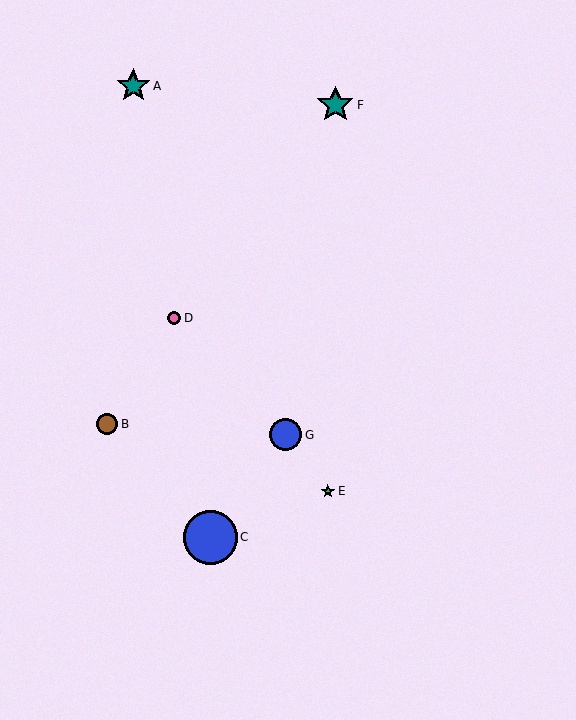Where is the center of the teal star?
The center of the teal star is at (133, 86).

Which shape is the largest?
The blue circle (labeled C) is the largest.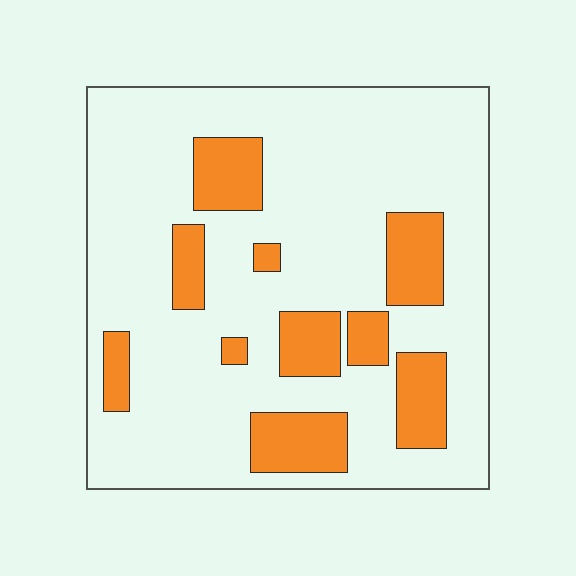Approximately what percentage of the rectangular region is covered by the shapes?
Approximately 20%.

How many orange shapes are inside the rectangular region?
10.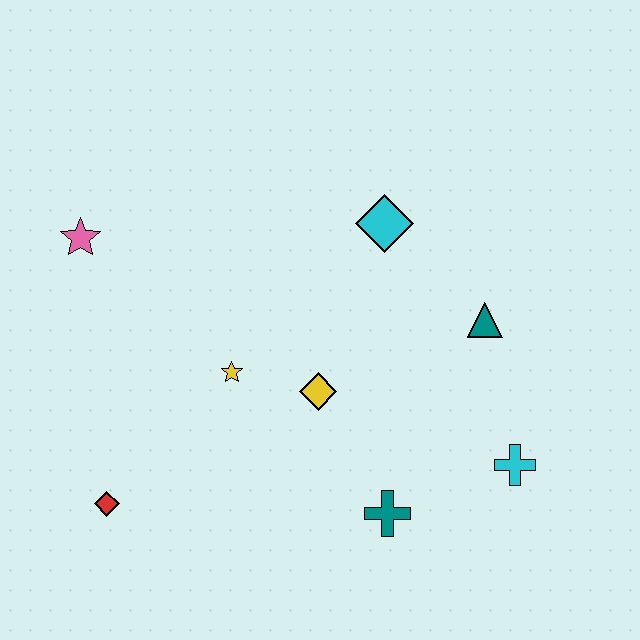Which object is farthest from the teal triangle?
The red diamond is farthest from the teal triangle.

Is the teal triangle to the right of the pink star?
Yes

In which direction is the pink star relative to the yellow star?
The pink star is to the left of the yellow star.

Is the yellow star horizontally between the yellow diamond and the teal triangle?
No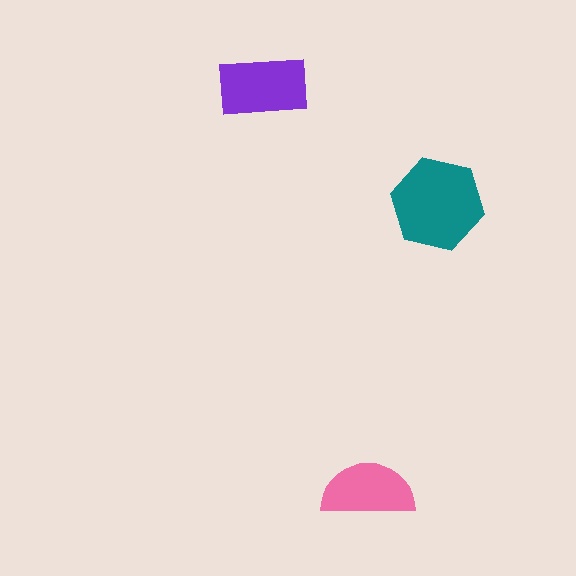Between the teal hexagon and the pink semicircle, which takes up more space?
The teal hexagon.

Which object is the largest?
The teal hexagon.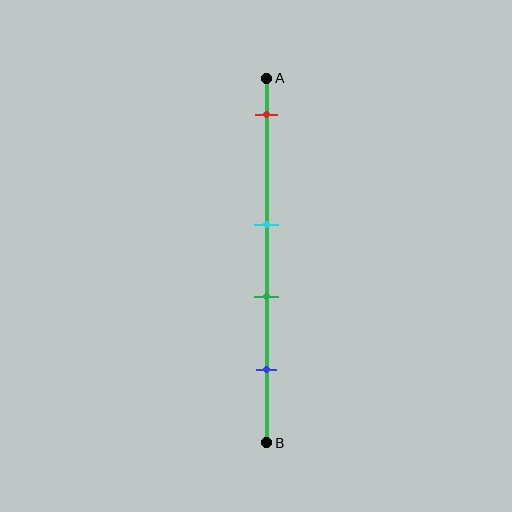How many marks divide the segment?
There are 4 marks dividing the segment.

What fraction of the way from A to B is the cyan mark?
The cyan mark is approximately 40% (0.4) of the way from A to B.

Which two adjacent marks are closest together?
The cyan and green marks are the closest adjacent pair.